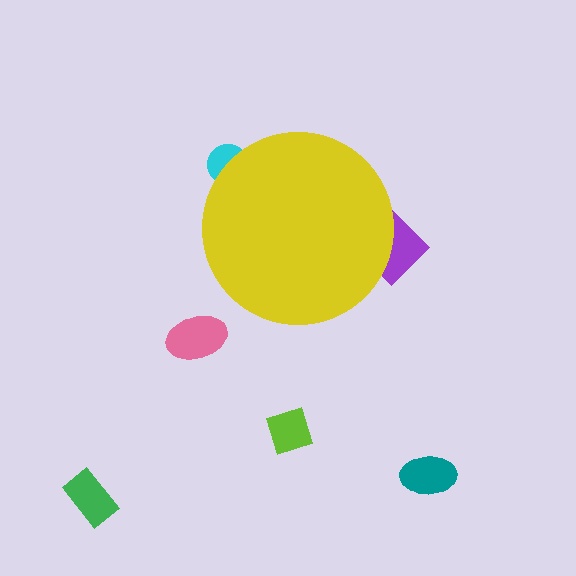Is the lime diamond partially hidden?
No, the lime diamond is fully visible.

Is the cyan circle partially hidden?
Yes, the cyan circle is partially hidden behind the yellow circle.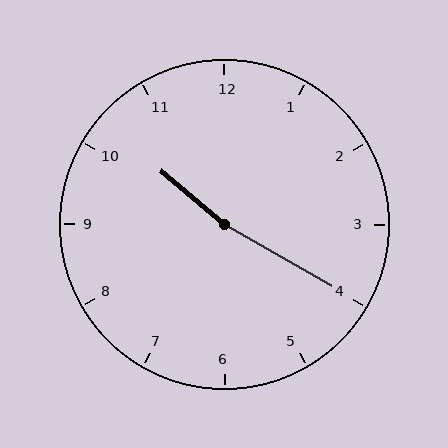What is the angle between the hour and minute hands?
Approximately 170 degrees.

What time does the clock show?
10:20.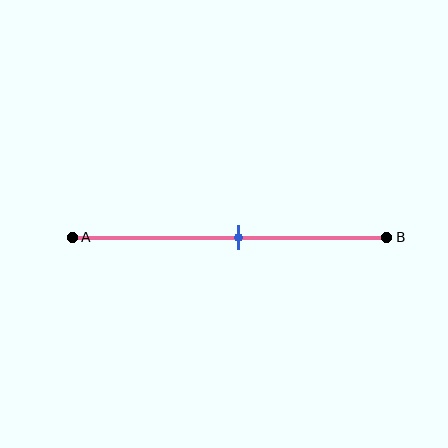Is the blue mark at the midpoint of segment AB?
Yes, the mark is approximately at the midpoint.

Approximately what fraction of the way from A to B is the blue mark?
The blue mark is approximately 55% of the way from A to B.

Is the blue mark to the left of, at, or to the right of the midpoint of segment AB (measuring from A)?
The blue mark is approximately at the midpoint of segment AB.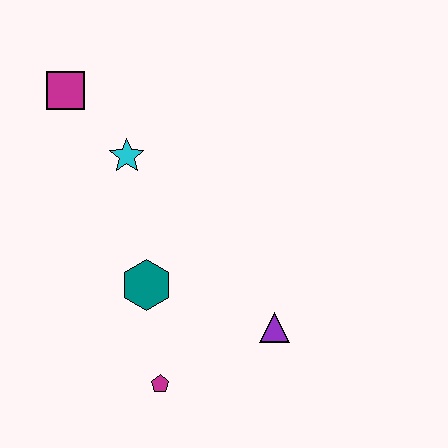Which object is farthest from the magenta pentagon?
The magenta square is farthest from the magenta pentagon.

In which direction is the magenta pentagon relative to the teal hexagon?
The magenta pentagon is below the teal hexagon.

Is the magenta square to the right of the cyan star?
No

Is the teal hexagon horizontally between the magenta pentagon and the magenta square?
Yes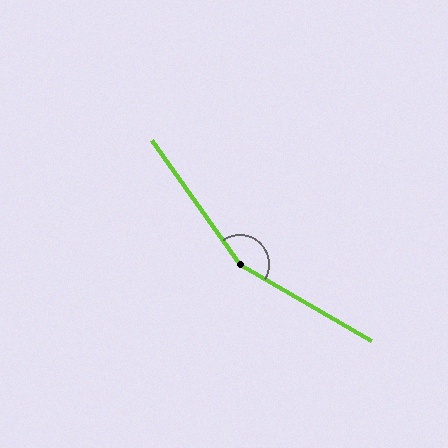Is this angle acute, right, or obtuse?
It is obtuse.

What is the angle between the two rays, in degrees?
Approximately 155 degrees.